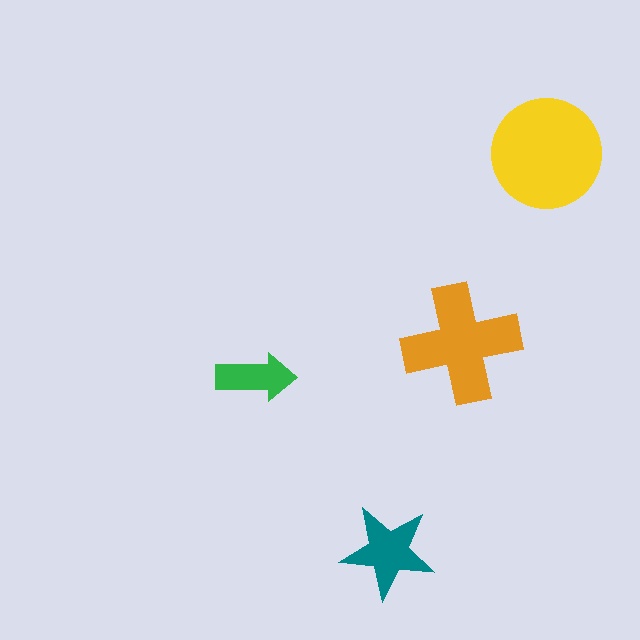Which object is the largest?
The yellow circle.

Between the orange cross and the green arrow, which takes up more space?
The orange cross.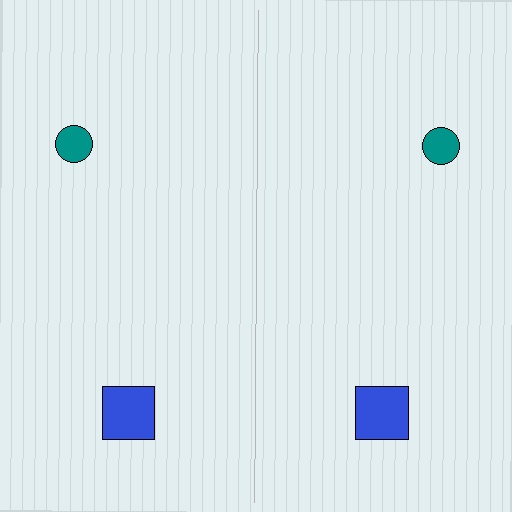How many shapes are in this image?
There are 4 shapes in this image.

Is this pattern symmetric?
Yes, this pattern has bilateral (reflection) symmetry.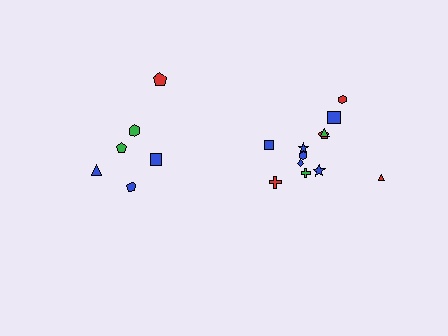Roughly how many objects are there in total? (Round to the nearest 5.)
Roughly 20 objects in total.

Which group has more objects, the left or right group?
The right group.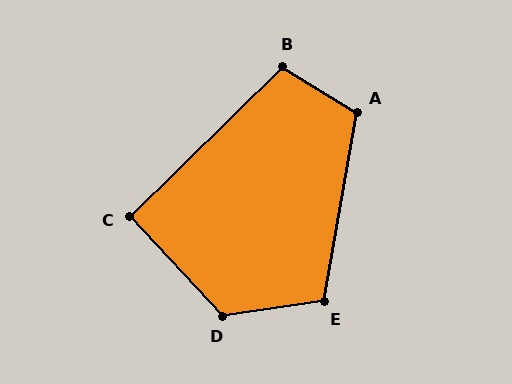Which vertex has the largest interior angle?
D, at approximately 125 degrees.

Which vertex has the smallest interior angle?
C, at approximately 92 degrees.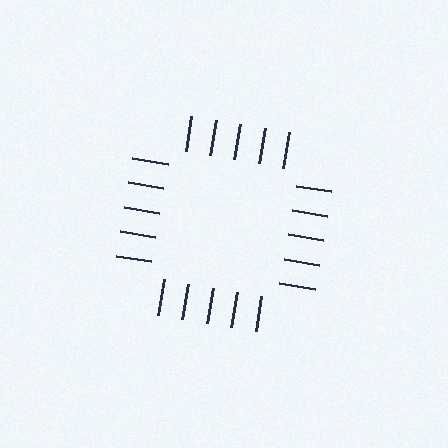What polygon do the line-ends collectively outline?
An illusory square — the line segments terminate on its edges but no continuous stroke is drawn.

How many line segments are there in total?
20 — 5 along each of the 4 edges.